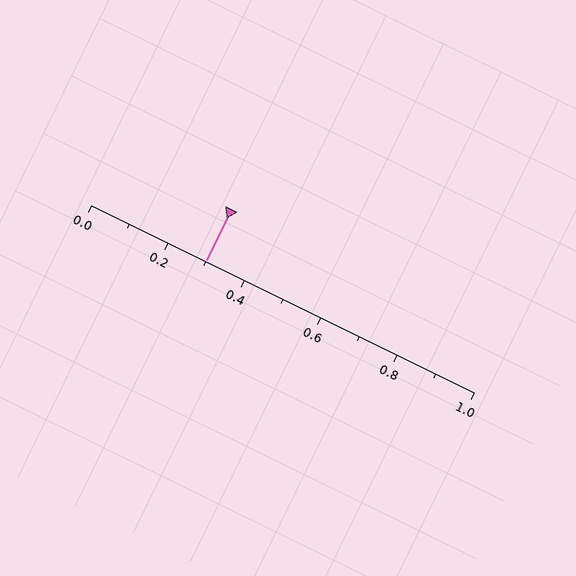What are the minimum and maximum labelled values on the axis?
The axis runs from 0.0 to 1.0.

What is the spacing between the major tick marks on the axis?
The major ticks are spaced 0.2 apart.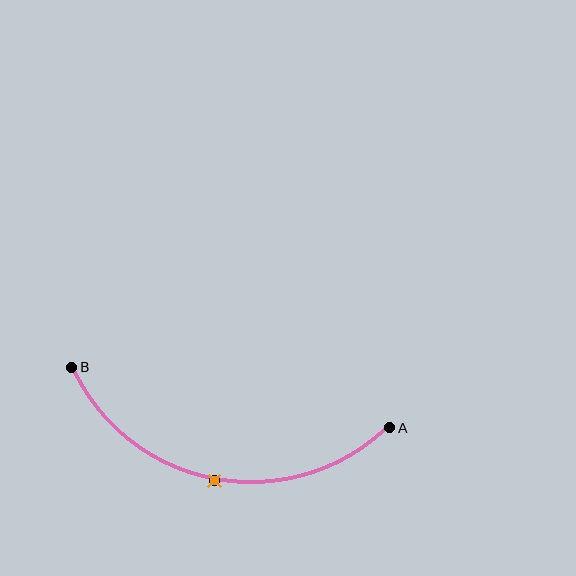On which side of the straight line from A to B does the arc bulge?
The arc bulges below the straight line connecting A and B.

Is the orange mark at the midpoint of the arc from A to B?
Yes. The orange mark lies on the arc at equal arc-length from both A and B — it is the arc midpoint.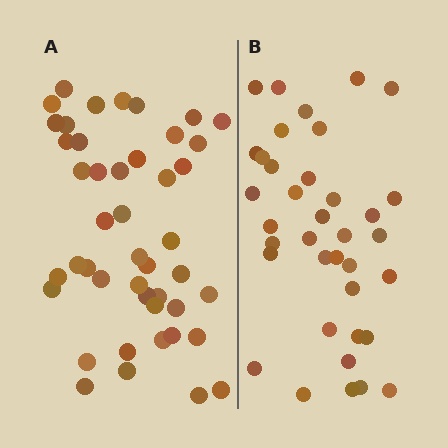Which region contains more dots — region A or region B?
Region A (the left region) has more dots.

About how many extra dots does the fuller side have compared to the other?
Region A has roughly 8 or so more dots than region B.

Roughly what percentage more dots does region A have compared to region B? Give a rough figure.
About 20% more.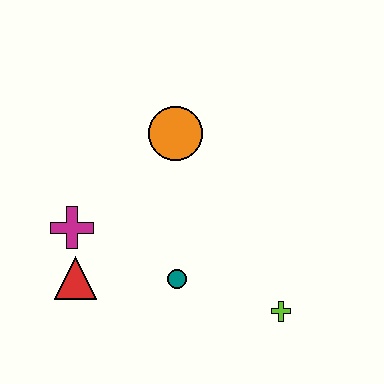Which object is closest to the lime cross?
The teal circle is closest to the lime cross.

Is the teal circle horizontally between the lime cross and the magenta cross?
Yes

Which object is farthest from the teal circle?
The orange circle is farthest from the teal circle.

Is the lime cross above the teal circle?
No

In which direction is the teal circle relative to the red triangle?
The teal circle is to the right of the red triangle.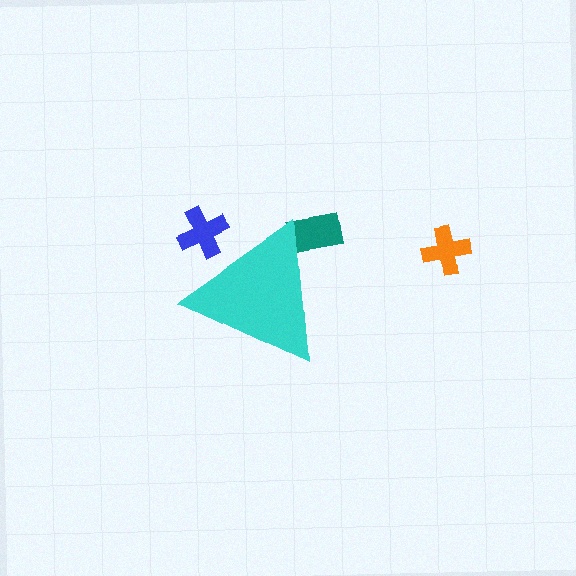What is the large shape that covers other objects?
A cyan triangle.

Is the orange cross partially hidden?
No, the orange cross is fully visible.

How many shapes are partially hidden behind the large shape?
2 shapes are partially hidden.